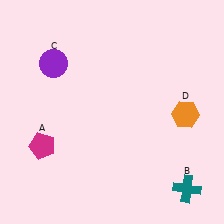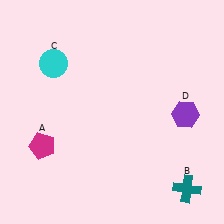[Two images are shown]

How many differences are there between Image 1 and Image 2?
There are 2 differences between the two images.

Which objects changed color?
C changed from purple to cyan. D changed from orange to purple.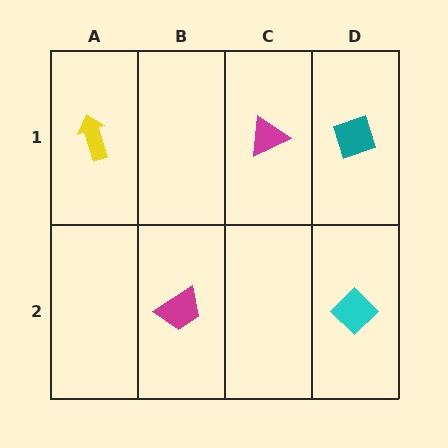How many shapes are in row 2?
2 shapes.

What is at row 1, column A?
A yellow arrow.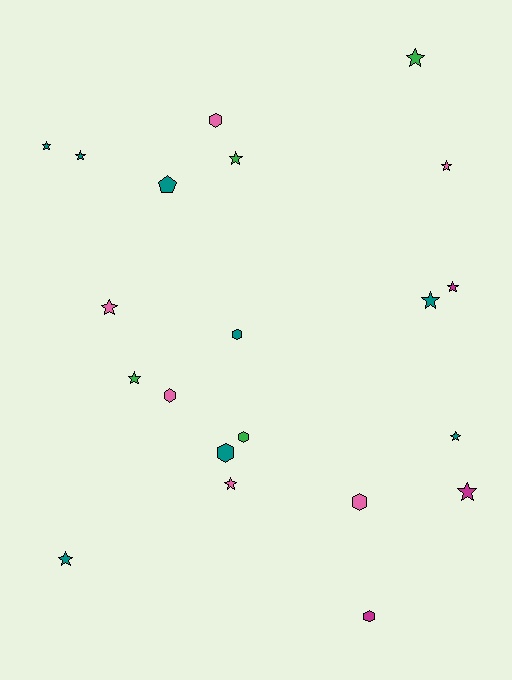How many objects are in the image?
There are 21 objects.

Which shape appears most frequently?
Star, with 13 objects.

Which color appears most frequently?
Teal, with 8 objects.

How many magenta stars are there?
There are 2 magenta stars.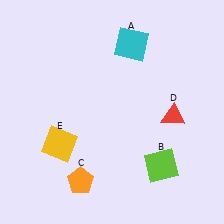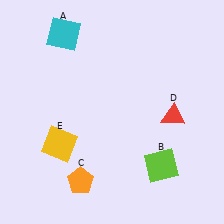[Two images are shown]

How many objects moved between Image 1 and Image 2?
1 object moved between the two images.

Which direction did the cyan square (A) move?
The cyan square (A) moved left.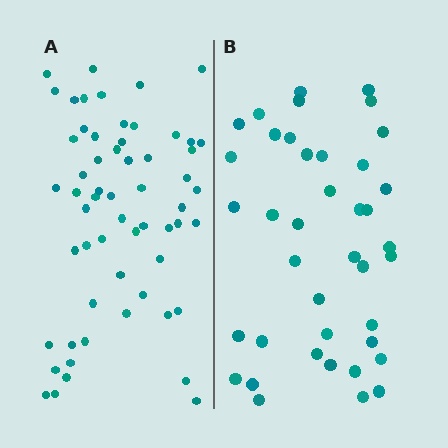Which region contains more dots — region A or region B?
Region A (the left region) has more dots.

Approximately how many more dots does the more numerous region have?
Region A has approximately 20 more dots than region B.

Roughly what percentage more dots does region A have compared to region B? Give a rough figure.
About 50% more.